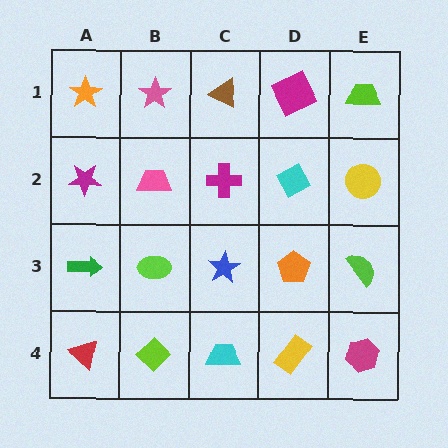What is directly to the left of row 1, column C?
A pink star.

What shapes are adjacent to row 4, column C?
A blue star (row 3, column C), a lime diamond (row 4, column B), a yellow rectangle (row 4, column D).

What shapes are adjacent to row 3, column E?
A yellow circle (row 2, column E), a magenta hexagon (row 4, column E), an orange pentagon (row 3, column D).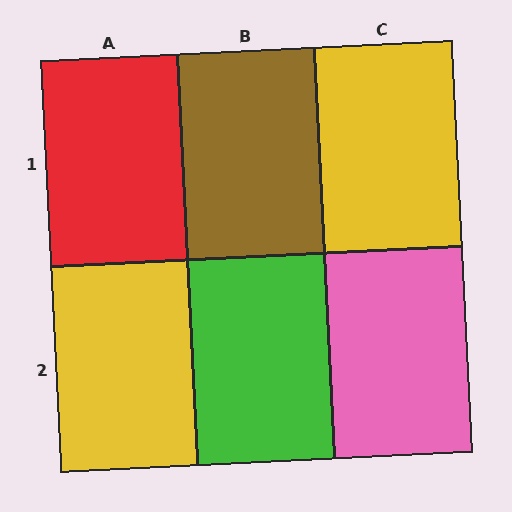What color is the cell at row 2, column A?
Yellow.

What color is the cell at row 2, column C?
Pink.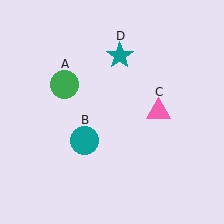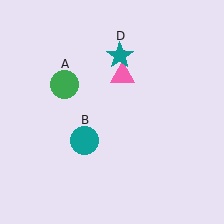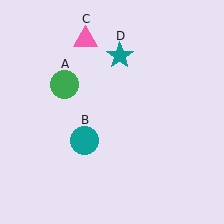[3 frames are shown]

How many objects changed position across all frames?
1 object changed position: pink triangle (object C).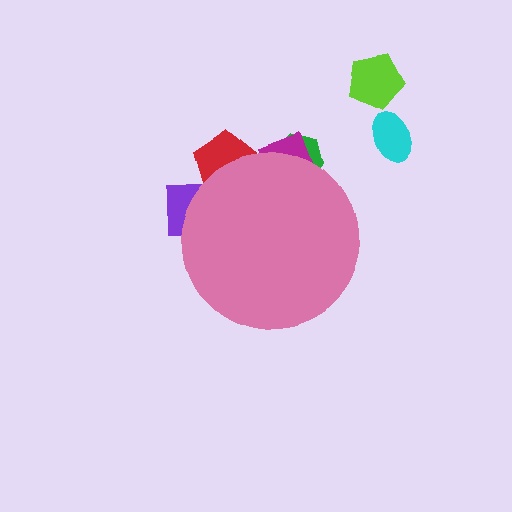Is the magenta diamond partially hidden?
Yes, the magenta diamond is partially hidden behind the pink circle.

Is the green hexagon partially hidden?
Yes, the green hexagon is partially hidden behind the pink circle.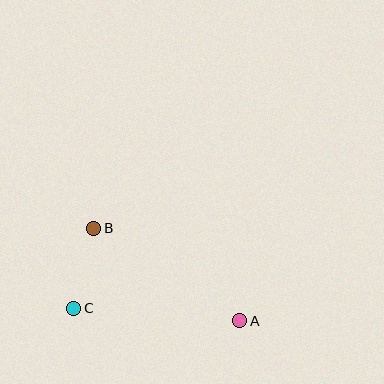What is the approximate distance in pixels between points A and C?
The distance between A and C is approximately 167 pixels.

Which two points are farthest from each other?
Points A and B are farthest from each other.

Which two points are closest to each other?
Points B and C are closest to each other.